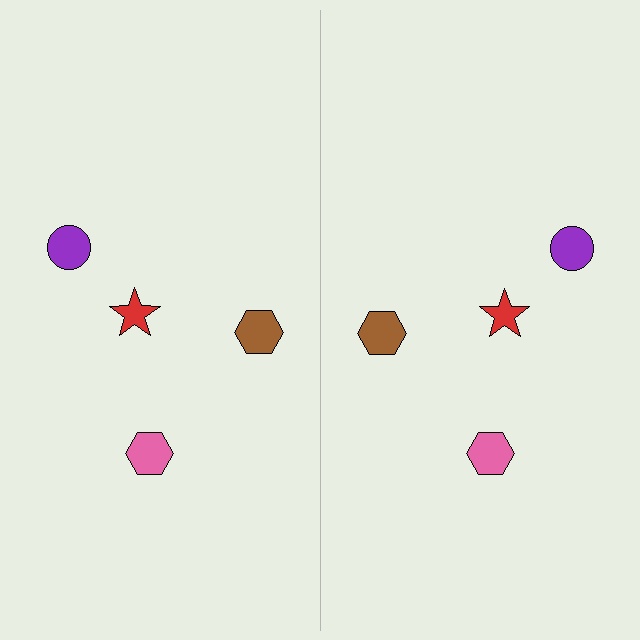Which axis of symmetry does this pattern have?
The pattern has a vertical axis of symmetry running through the center of the image.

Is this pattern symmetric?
Yes, this pattern has bilateral (reflection) symmetry.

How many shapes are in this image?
There are 8 shapes in this image.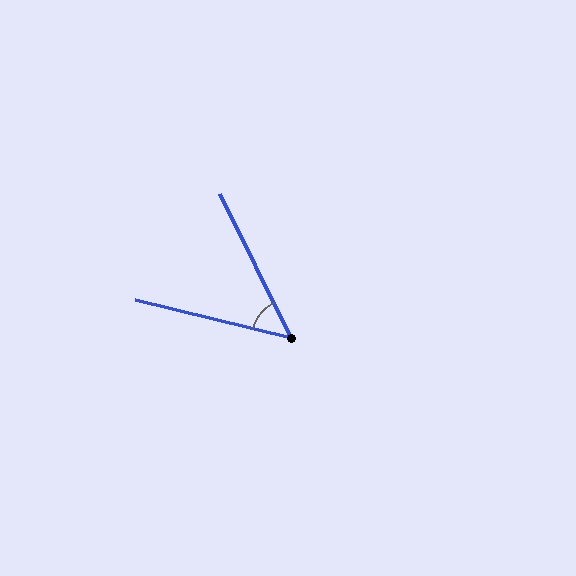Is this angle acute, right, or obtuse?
It is acute.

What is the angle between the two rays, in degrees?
Approximately 50 degrees.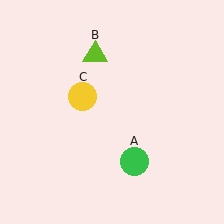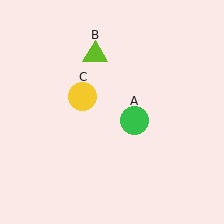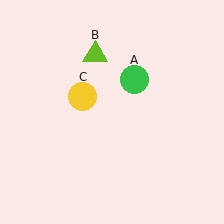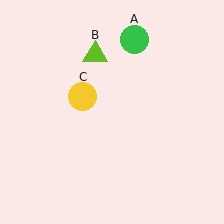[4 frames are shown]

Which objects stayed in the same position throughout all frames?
Lime triangle (object B) and yellow circle (object C) remained stationary.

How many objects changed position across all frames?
1 object changed position: green circle (object A).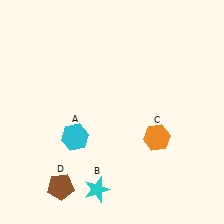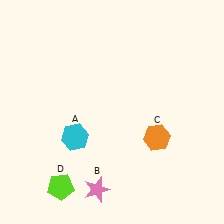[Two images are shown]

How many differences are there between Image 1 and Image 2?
There are 2 differences between the two images.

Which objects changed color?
B changed from cyan to pink. D changed from brown to lime.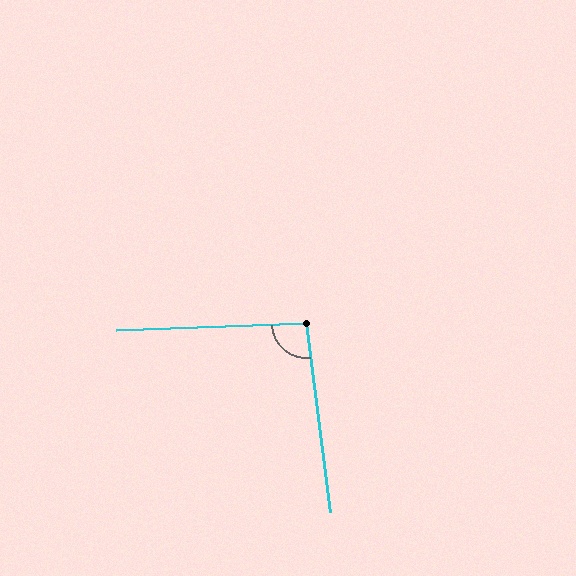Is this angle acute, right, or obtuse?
It is obtuse.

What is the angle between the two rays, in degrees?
Approximately 95 degrees.